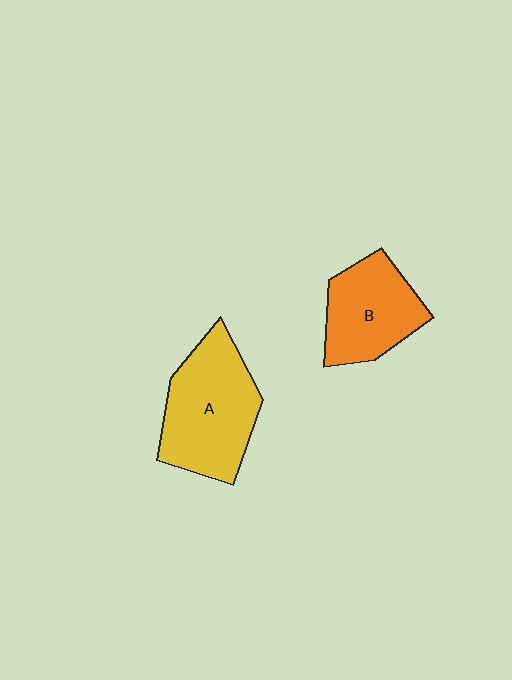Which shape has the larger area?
Shape A (yellow).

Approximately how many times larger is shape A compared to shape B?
Approximately 1.3 times.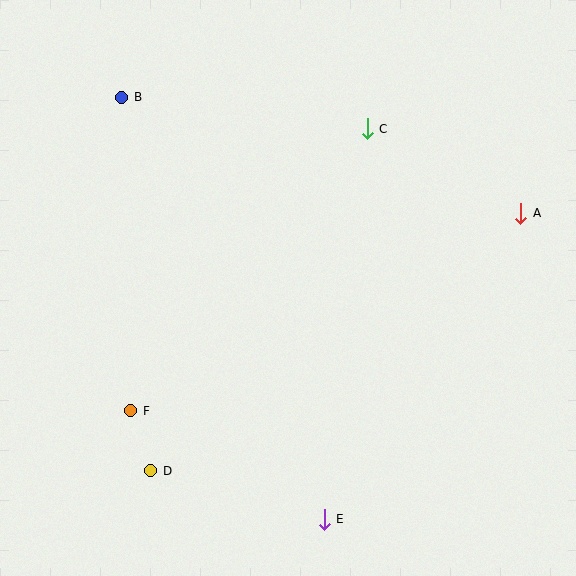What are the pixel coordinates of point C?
Point C is at (367, 129).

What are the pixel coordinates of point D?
Point D is at (151, 471).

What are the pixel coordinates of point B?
Point B is at (122, 97).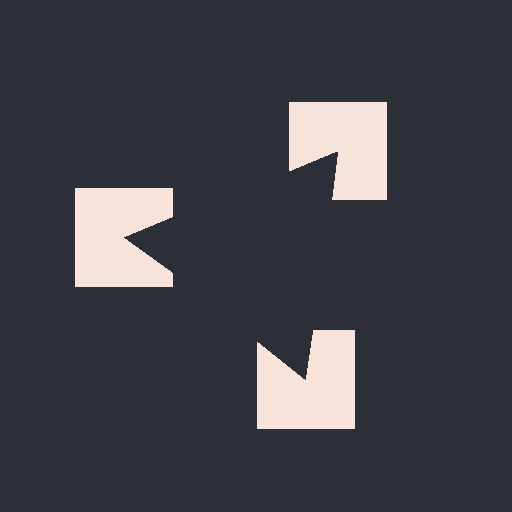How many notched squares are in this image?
There are 3 — one at each vertex of the illusory triangle.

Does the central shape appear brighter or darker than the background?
It typically appears slightly darker than the background, even though no actual brightness change is drawn.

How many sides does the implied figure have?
3 sides.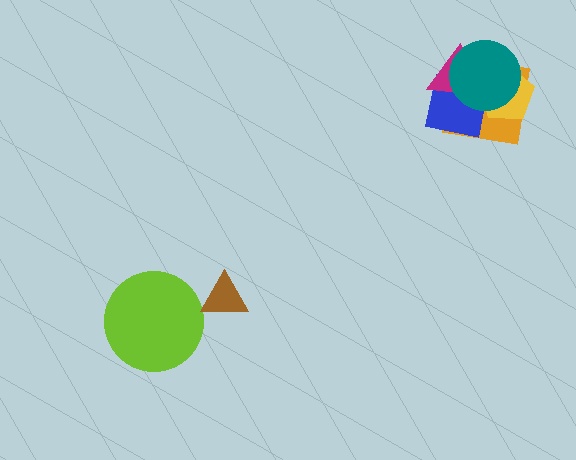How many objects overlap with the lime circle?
0 objects overlap with the lime circle.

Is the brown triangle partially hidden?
No, no other shape covers it.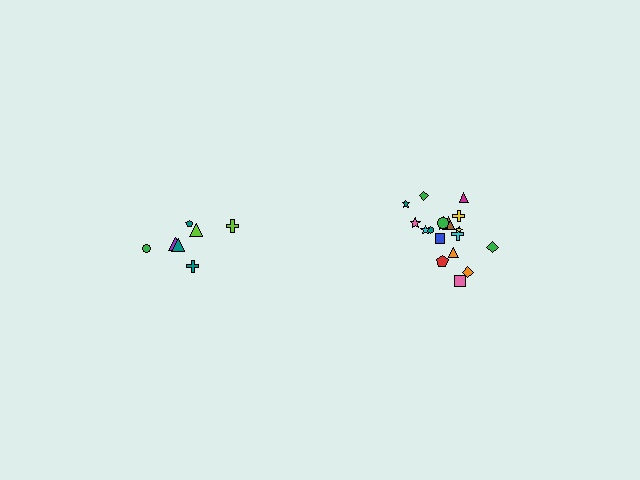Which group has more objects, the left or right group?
The right group.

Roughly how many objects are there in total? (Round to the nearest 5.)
Roughly 25 objects in total.